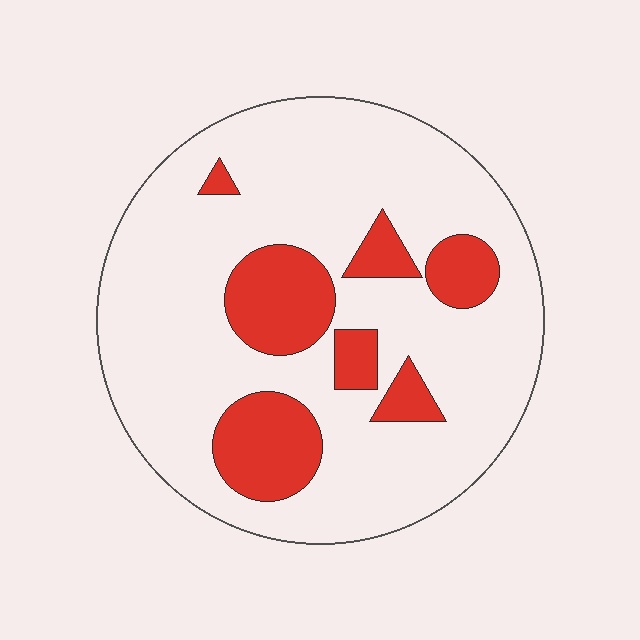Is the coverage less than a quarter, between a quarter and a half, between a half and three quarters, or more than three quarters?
Less than a quarter.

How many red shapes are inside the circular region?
7.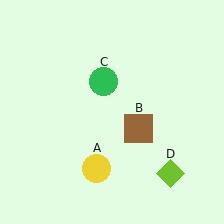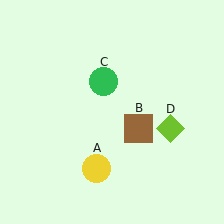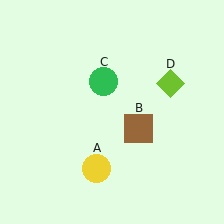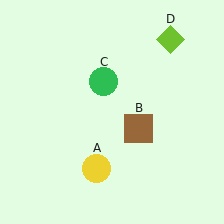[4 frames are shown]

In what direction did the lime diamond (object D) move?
The lime diamond (object D) moved up.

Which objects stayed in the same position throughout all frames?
Yellow circle (object A) and brown square (object B) and green circle (object C) remained stationary.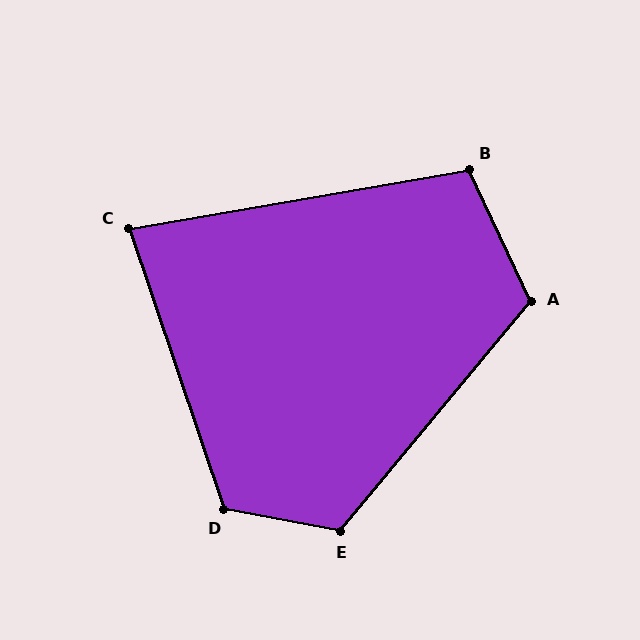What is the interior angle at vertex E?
Approximately 119 degrees (obtuse).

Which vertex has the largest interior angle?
D, at approximately 120 degrees.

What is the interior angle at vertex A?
Approximately 115 degrees (obtuse).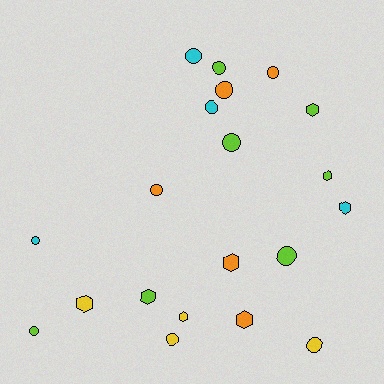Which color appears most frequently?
Lime, with 7 objects.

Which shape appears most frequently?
Circle, with 12 objects.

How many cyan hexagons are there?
There is 1 cyan hexagon.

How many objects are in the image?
There are 20 objects.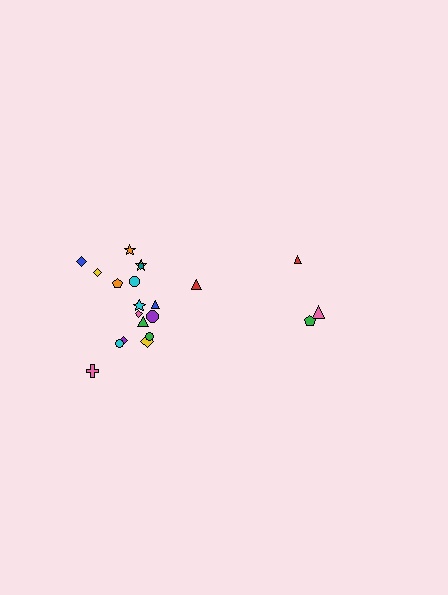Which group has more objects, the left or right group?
The left group.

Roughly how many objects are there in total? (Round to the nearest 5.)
Roughly 20 objects in total.